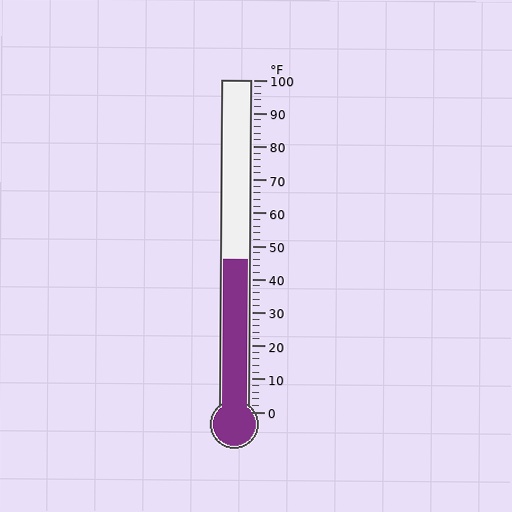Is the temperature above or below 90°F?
The temperature is below 90°F.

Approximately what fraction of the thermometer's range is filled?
The thermometer is filled to approximately 45% of its range.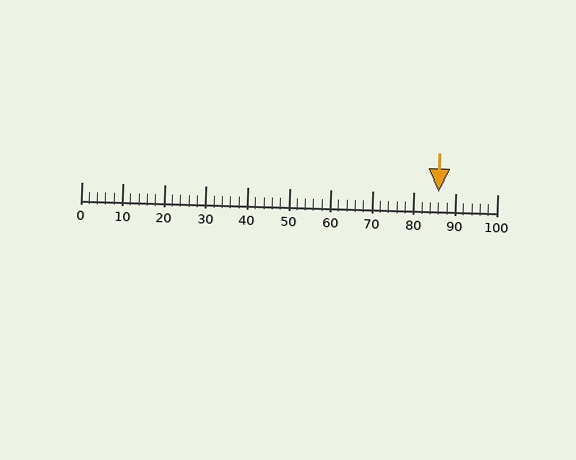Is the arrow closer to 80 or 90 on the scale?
The arrow is closer to 90.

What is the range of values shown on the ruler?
The ruler shows values from 0 to 100.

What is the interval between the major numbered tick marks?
The major tick marks are spaced 10 units apart.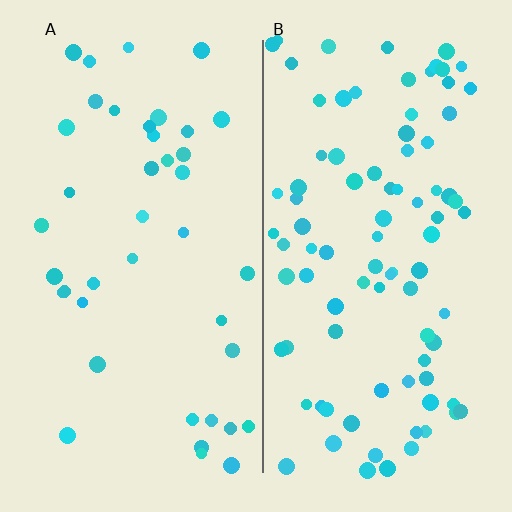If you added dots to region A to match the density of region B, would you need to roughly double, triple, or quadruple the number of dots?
Approximately double.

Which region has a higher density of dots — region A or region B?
B (the right).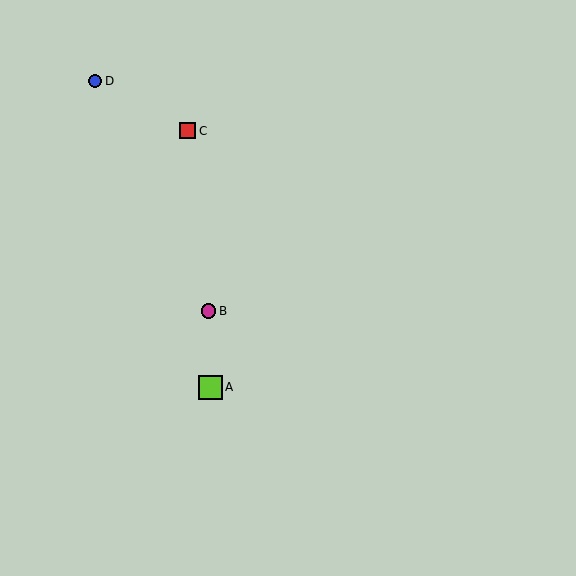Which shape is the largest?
The lime square (labeled A) is the largest.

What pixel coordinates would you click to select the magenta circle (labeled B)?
Click at (208, 311) to select the magenta circle B.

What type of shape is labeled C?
Shape C is a red square.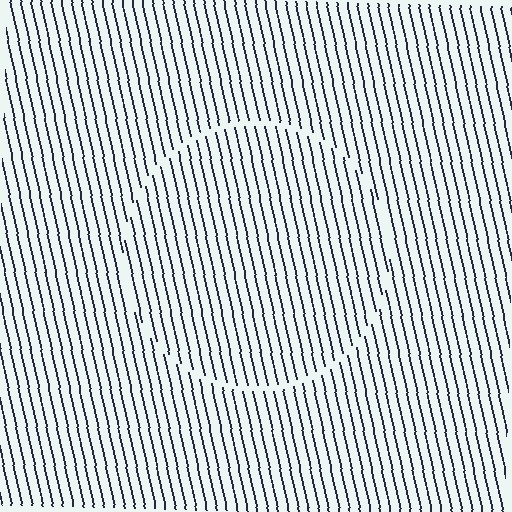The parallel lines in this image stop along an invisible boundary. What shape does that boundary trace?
An illusory circle. The interior of the shape contains the same grating, shifted by half a period — the contour is defined by the phase discontinuity where line-ends from the inner and outer gratings abut.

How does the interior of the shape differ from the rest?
The interior of the shape contains the same grating, shifted by half a period — the contour is defined by the phase discontinuity where line-ends from the inner and outer gratings abut.